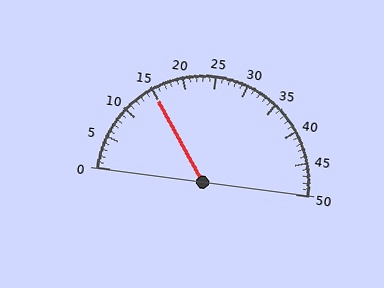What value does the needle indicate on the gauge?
The needle indicates approximately 15.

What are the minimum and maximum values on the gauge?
The gauge ranges from 0 to 50.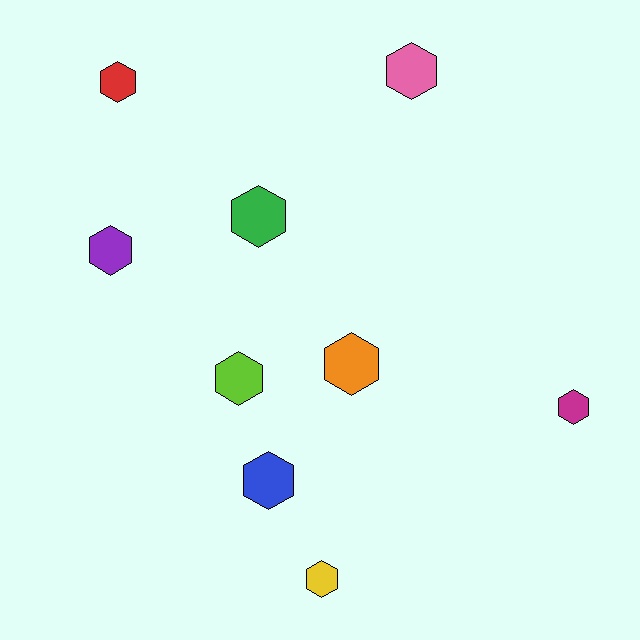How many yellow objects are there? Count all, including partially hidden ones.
There is 1 yellow object.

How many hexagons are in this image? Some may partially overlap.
There are 9 hexagons.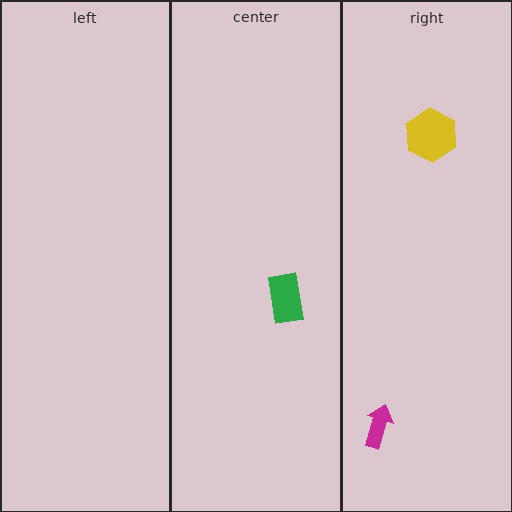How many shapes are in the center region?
1.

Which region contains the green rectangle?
The center region.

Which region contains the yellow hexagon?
The right region.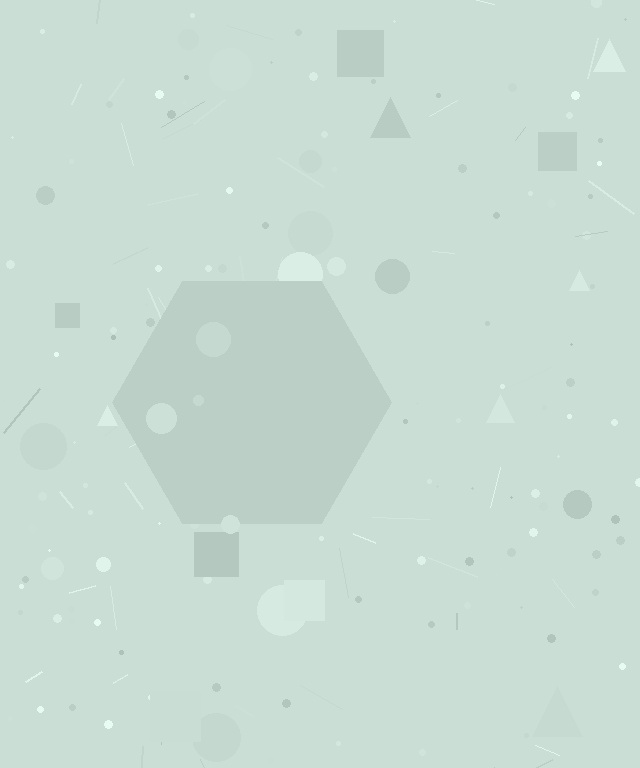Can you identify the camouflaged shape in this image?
The camouflaged shape is a hexagon.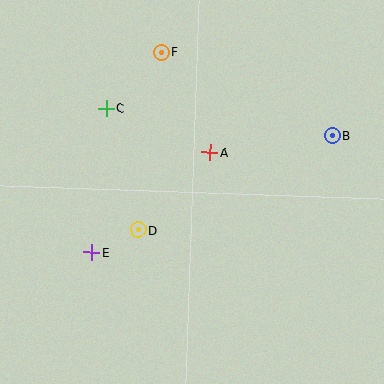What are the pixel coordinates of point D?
Point D is at (138, 230).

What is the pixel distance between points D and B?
The distance between D and B is 216 pixels.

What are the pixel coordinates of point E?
Point E is at (92, 252).